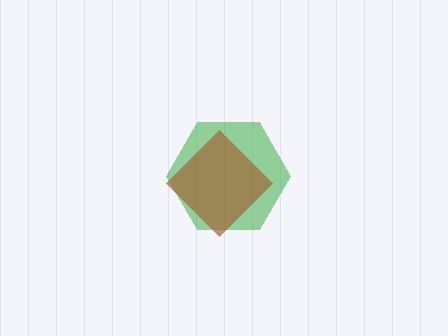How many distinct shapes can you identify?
There are 2 distinct shapes: a green hexagon, a brown diamond.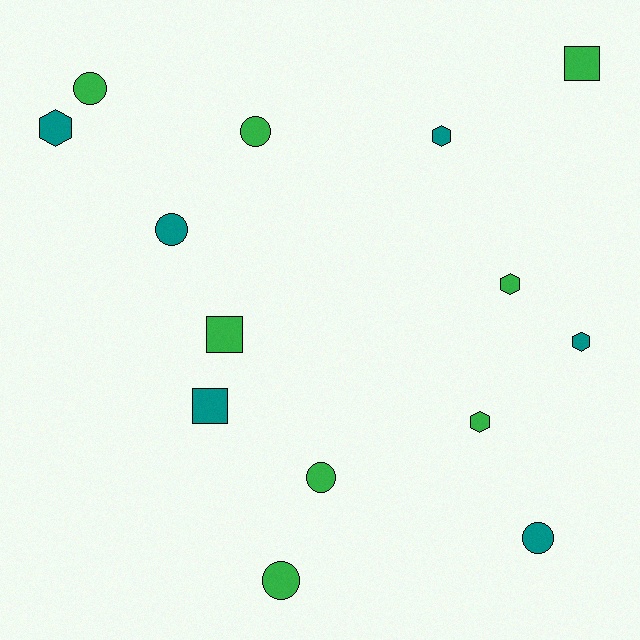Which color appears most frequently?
Green, with 8 objects.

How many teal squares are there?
There is 1 teal square.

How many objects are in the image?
There are 14 objects.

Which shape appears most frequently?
Circle, with 6 objects.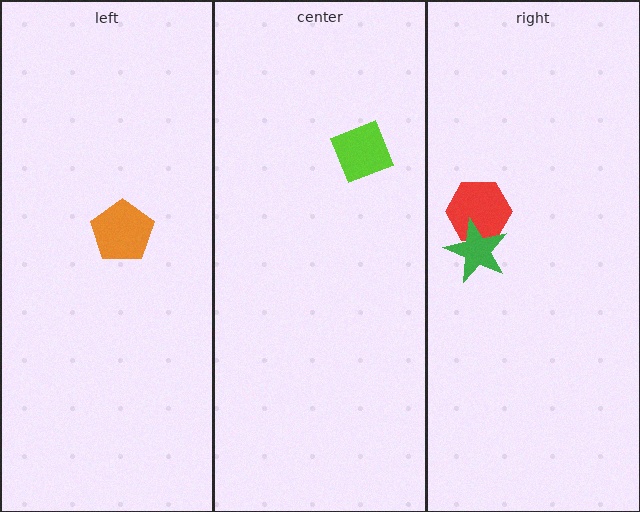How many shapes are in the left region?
1.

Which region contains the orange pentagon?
The left region.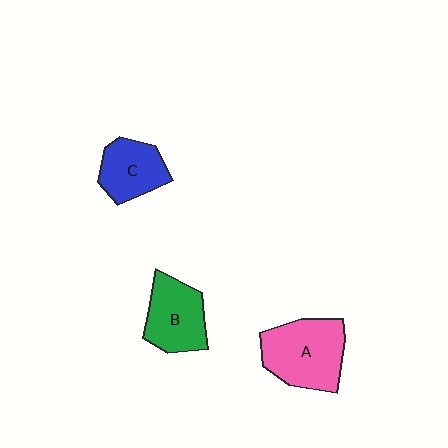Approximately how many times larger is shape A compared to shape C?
Approximately 1.5 times.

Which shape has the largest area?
Shape A (pink).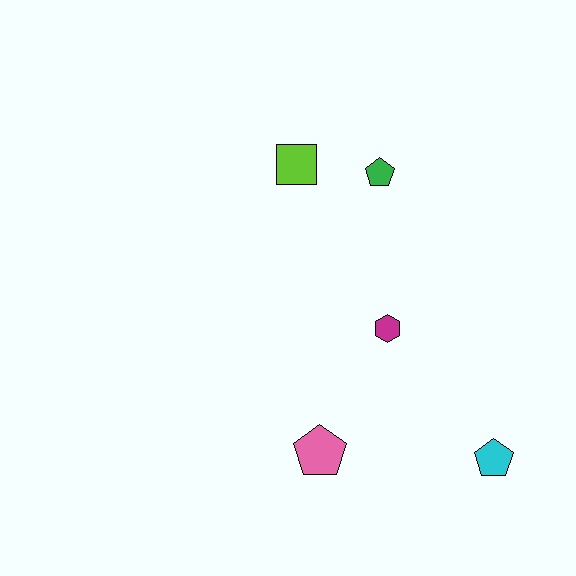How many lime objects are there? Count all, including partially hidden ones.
There is 1 lime object.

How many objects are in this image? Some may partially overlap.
There are 5 objects.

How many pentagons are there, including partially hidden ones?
There are 3 pentagons.